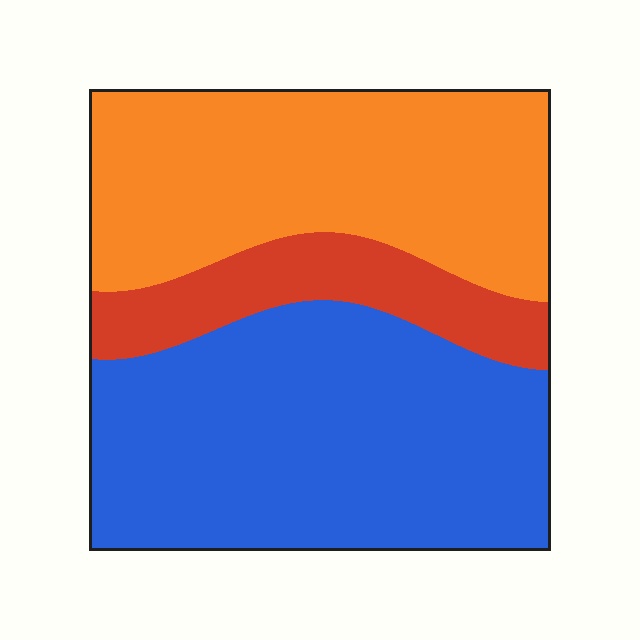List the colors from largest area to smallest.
From largest to smallest: blue, orange, red.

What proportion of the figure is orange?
Orange takes up about three eighths (3/8) of the figure.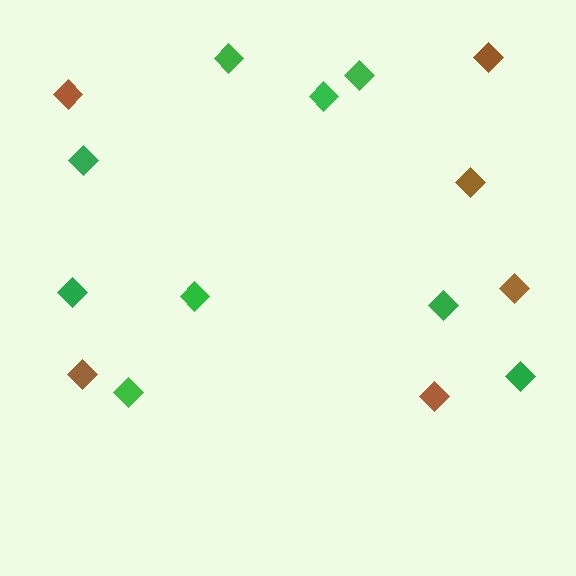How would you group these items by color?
There are 2 groups: one group of green diamonds (9) and one group of brown diamonds (6).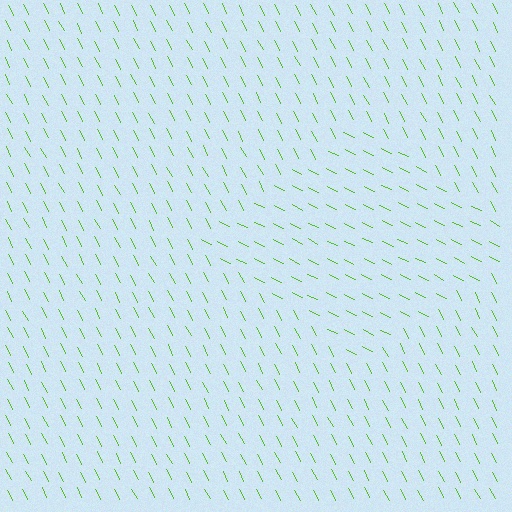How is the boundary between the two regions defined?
The boundary is defined purely by a change in line orientation (approximately 37 degrees difference). All lines are the same color and thickness.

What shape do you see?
I see a diamond.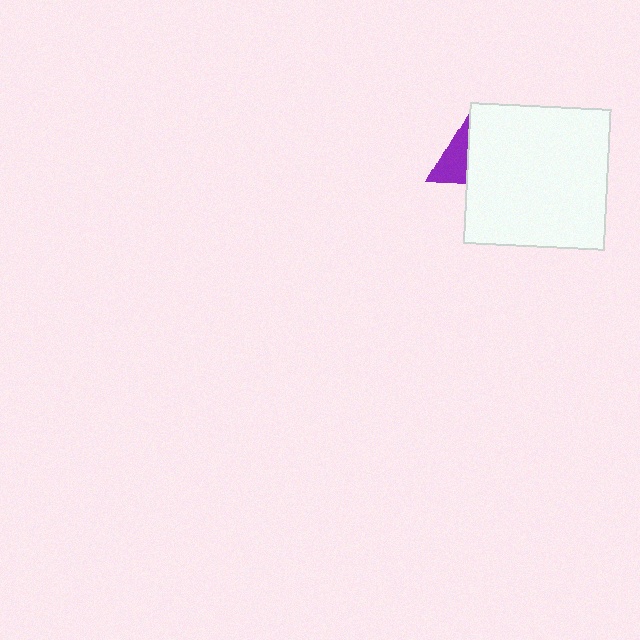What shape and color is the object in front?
The object in front is a white square.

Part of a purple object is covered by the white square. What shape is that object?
It is a triangle.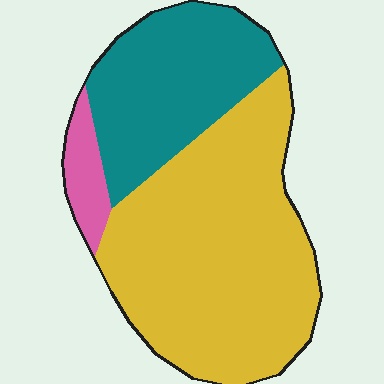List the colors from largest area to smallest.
From largest to smallest: yellow, teal, pink.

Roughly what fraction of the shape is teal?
Teal covers around 30% of the shape.